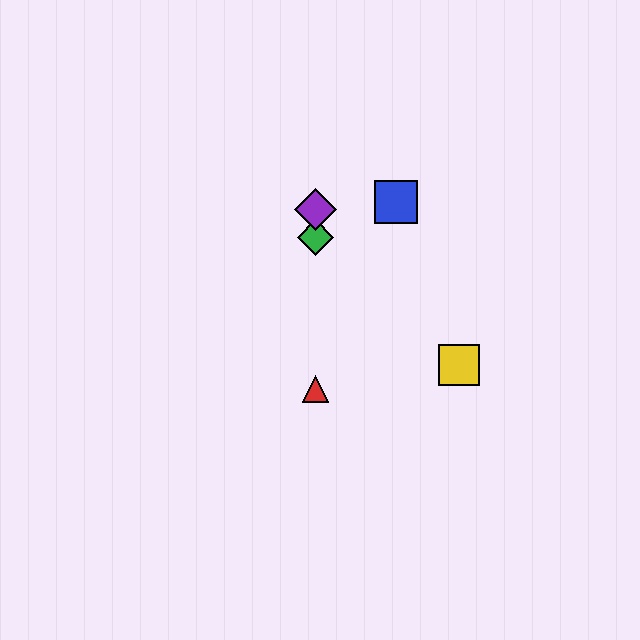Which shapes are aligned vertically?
The red triangle, the green diamond, the purple diamond are aligned vertically.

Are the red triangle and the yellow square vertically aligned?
No, the red triangle is at x≈316 and the yellow square is at x≈459.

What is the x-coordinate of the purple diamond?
The purple diamond is at x≈316.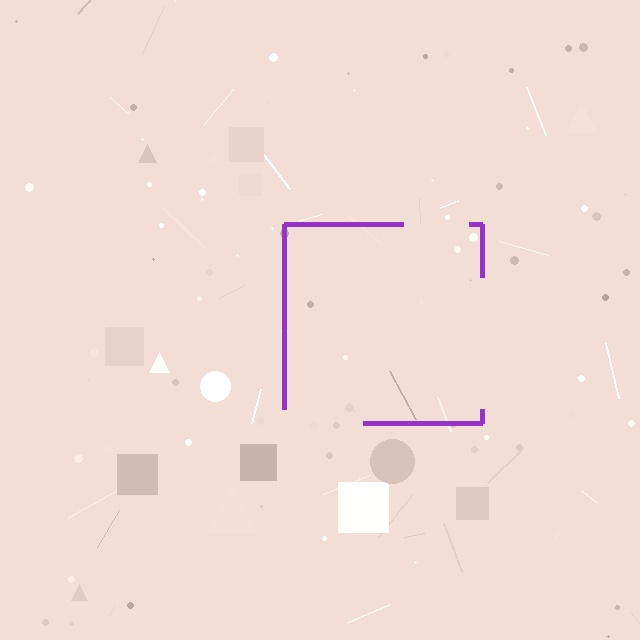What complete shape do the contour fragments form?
The contour fragments form a square.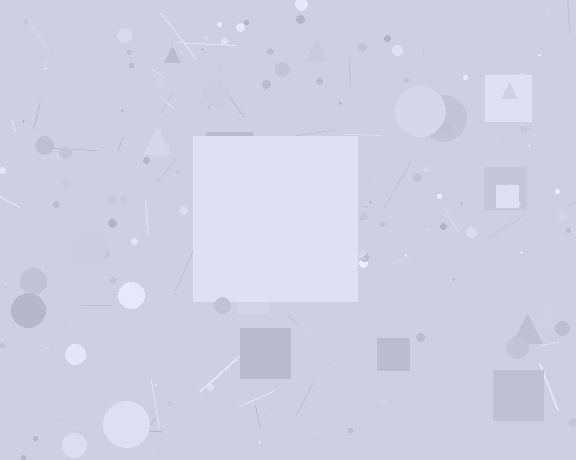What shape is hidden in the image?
A square is hidden in the image.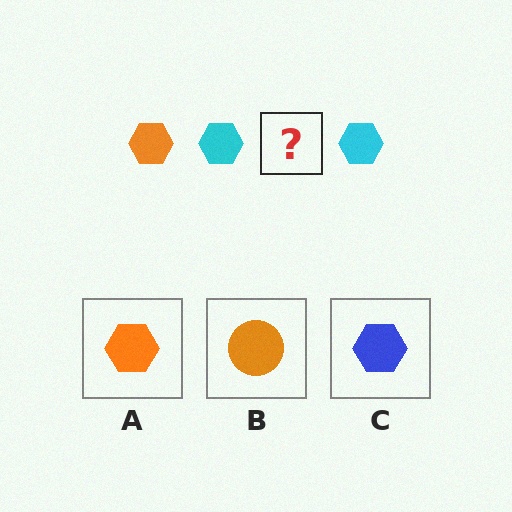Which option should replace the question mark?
Option A.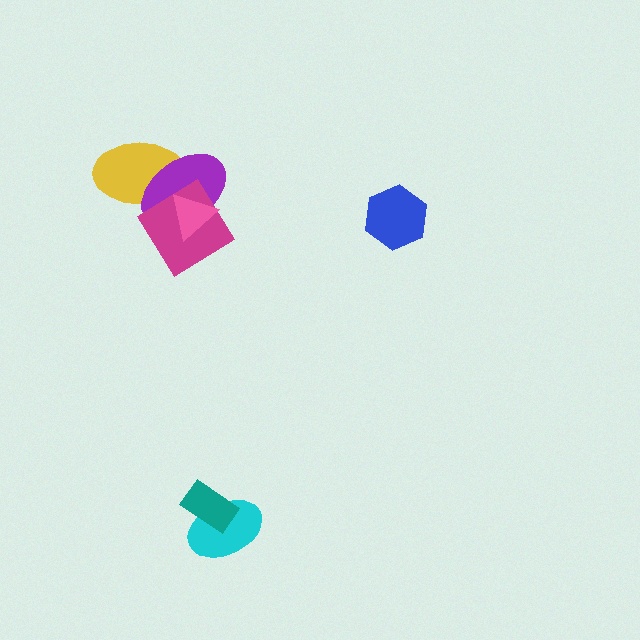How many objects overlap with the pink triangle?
2 objects overlap with the pink triangle.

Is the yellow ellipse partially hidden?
Yes, it is partially covered by another shape.